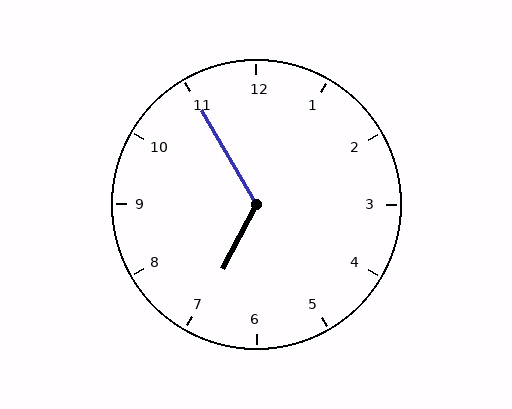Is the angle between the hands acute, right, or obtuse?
It is obtuse.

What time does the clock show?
6:55.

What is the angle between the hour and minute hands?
Approximately 122 degrees.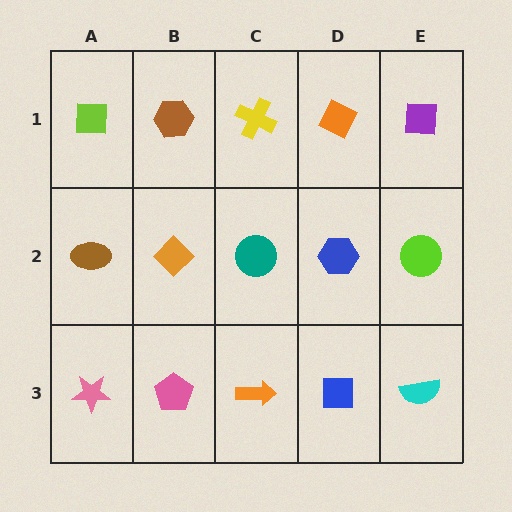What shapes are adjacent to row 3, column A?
A brown ellipse (row 2, column A), a pink pentagon (row 3, column B).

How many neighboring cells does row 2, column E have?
3.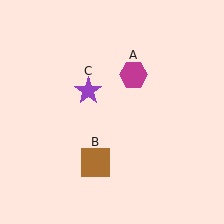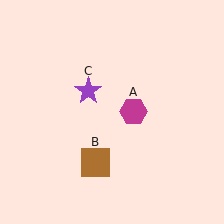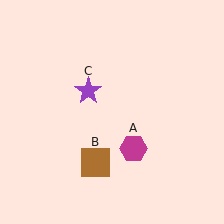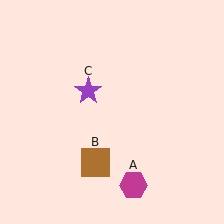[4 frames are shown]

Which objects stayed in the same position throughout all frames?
Brown square (object B) and purple star (object C) remained stationary.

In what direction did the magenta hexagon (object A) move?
The magenta hexagon (object A) moved down.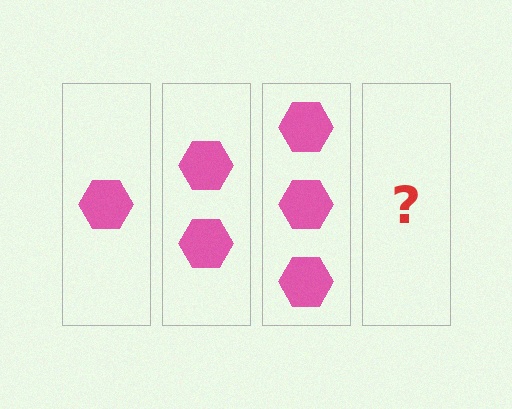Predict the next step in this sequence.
The next step is 4 hexagons.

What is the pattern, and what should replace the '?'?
The pattern is that each step adds one more hexagon. The '?' should be 4 hexagons.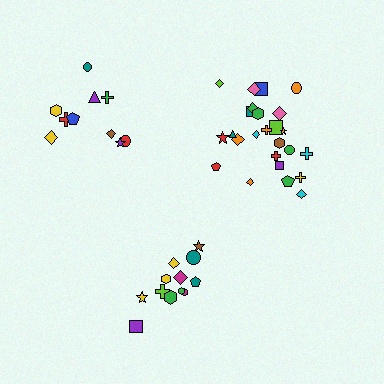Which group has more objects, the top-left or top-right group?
The top-right group.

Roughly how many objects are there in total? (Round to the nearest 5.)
Roughly 45 objects in total.